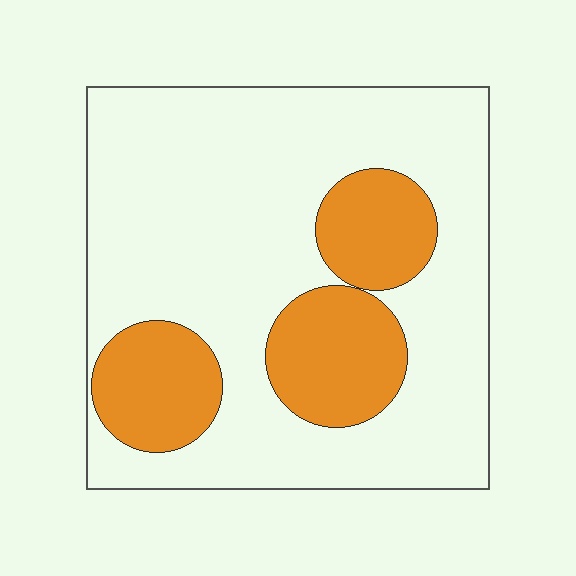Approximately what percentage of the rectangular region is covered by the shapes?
Approximately 25%.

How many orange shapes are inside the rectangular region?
3.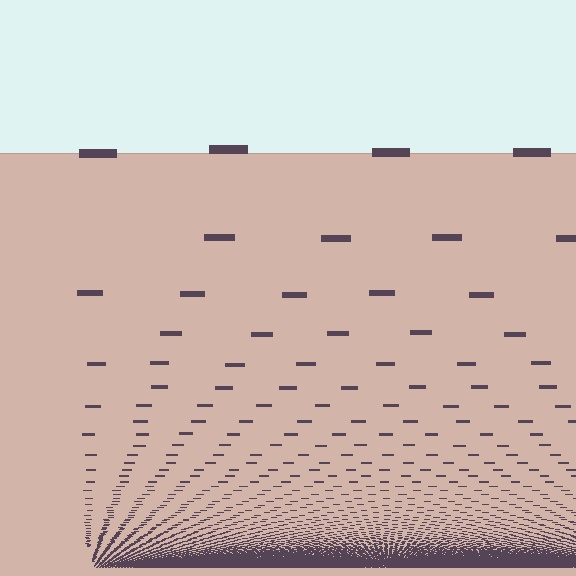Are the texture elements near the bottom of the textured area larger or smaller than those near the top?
Smaller. The gradient is inverted — elements near the bottom are smaller and denser.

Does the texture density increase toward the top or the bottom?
Density increases toward the bottom.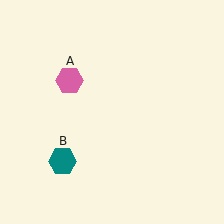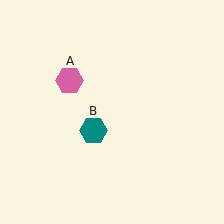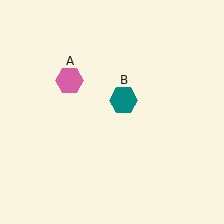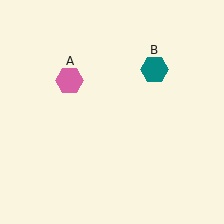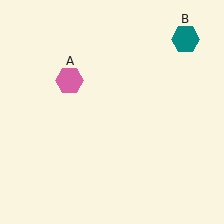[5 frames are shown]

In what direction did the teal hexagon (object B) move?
The teal hexagon (object B) moved up and to the right.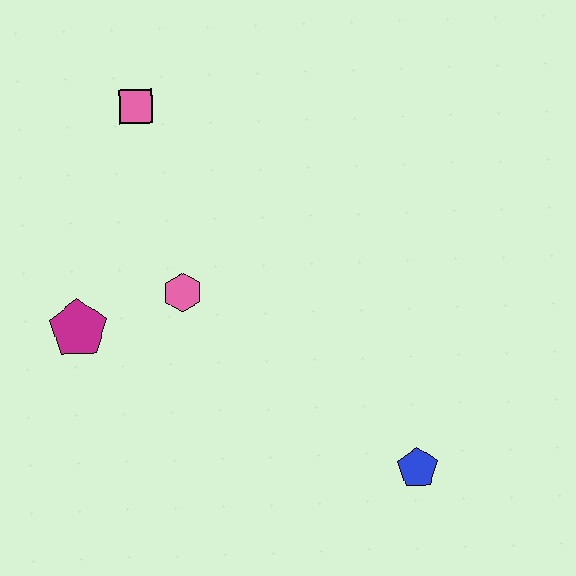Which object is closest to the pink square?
The pink hexagon is closest to the pink square.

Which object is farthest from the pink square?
The blue pentagon is farthest from the pink square.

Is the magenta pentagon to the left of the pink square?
Yes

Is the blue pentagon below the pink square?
Yes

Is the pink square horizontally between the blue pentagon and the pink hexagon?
No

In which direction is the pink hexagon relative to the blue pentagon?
The pink hexagon is to the left of the blue pentagon.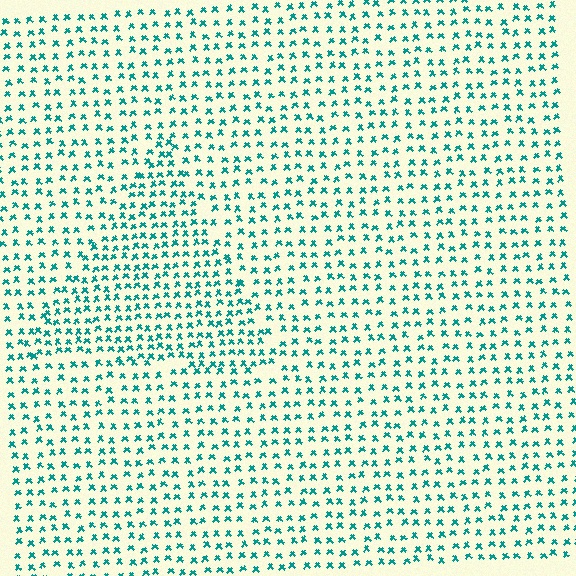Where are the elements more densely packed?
The elements are more densely packed inside the triangle boundary.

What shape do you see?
I see a triangle.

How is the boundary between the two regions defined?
The boundary is defined by a change in element density (approximately 1.5x ratio). All elements are the same color, size, and shape.